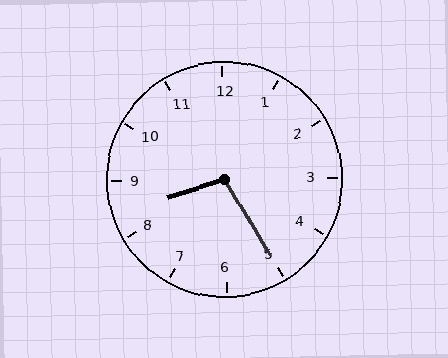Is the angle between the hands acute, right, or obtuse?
It is obtuse.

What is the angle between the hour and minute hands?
Approximately 102 degrees.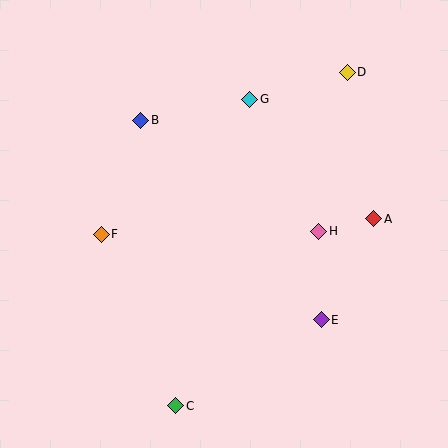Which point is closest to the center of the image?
Point H at (319, 231) is closest to the center.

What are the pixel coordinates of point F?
Point F is at (101, 234).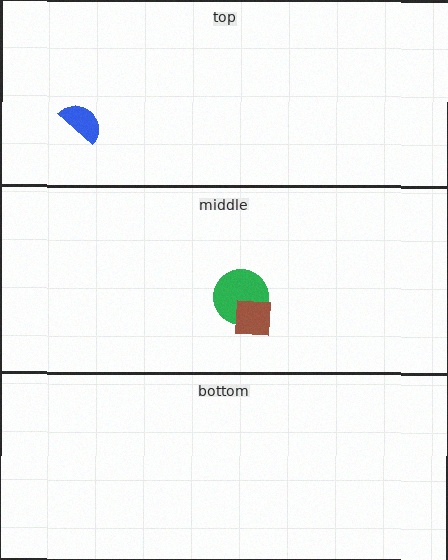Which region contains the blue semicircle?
The top region.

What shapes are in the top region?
The blue semicircle.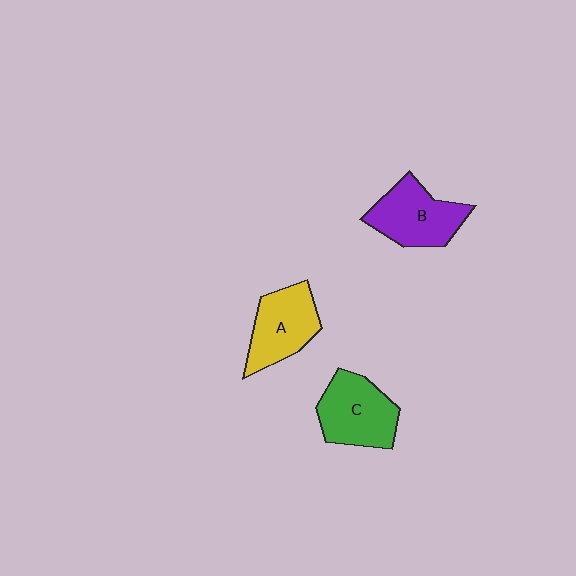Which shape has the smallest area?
Shape A (yellow).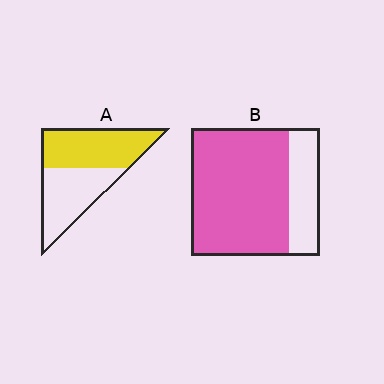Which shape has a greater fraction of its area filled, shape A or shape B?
Shape B.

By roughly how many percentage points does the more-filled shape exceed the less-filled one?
By roughly 25 percentage points (B over A).